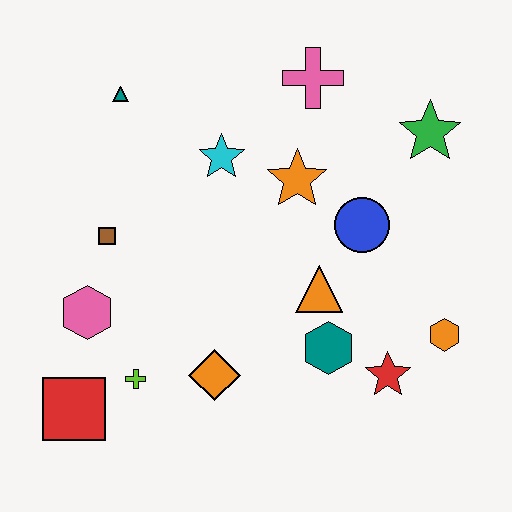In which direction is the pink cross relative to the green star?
The pink cross is to the left of the green star.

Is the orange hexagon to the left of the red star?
No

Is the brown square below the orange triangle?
No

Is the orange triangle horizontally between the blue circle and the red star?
No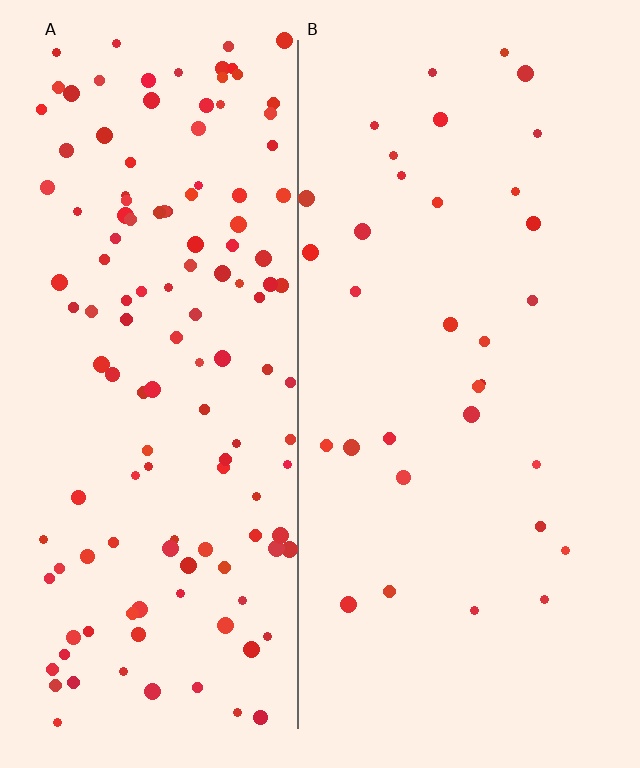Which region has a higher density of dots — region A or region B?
A (the left).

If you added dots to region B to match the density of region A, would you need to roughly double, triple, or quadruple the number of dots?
Approximately quadruple.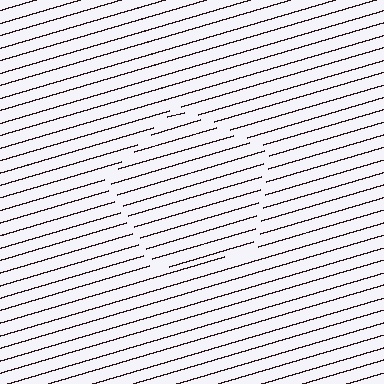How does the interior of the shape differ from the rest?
The interior of the shape contains the same grating, shifted by half a period — the contour is defined by the phase discontinuity where line-ends from the inner and outer gratings abut.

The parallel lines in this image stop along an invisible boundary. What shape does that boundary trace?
An illusory pentagon. The interior of the shape contains the same grating, shifted by half a period — the contour is defined by the phase discontinuity where line-ends from the inner and outer gratings abut.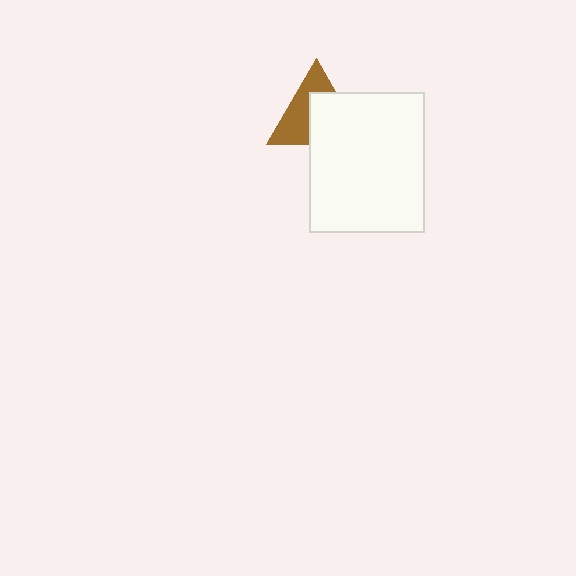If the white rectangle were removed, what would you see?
You would see the complete brown triangle.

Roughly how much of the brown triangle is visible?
About half of it is visible (roughly 49%).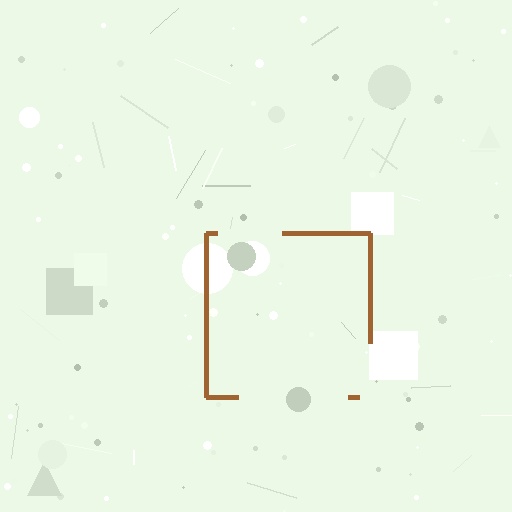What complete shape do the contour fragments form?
The contour fragments form a square.